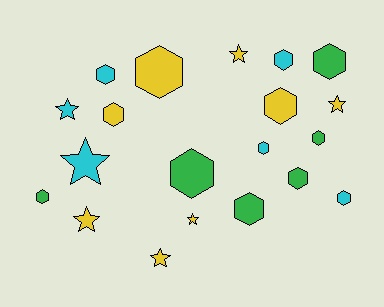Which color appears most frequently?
Yellow, with 8 objects.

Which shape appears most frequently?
Hexagon, with 13 objects.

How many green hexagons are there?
There are 6 green hexagons.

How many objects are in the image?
There are 20 objects.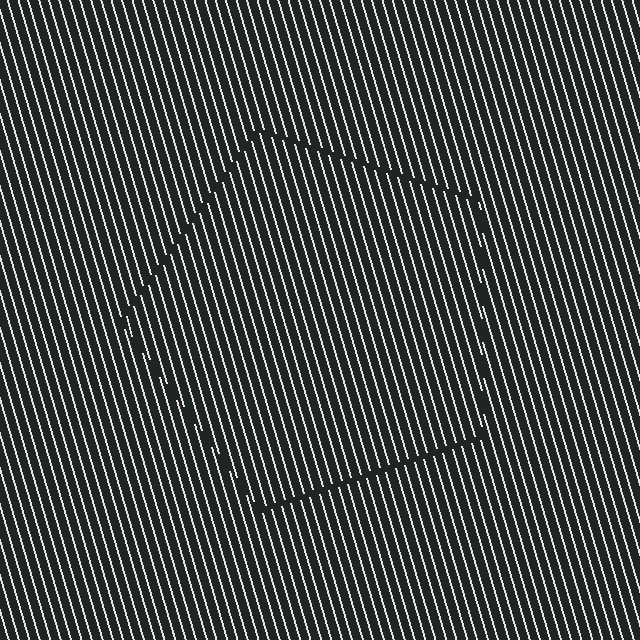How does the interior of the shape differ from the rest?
The interior of the shape contains the same grating, shifted by half a period — the contour is defined by the phase discontinuity where line-ends from the inner and outer gratings abut.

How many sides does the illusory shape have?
5 sides — the line-ends trace a pentagon.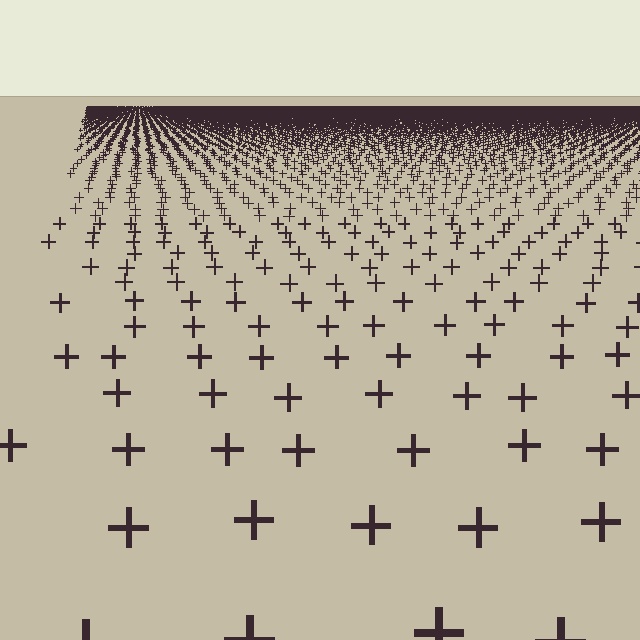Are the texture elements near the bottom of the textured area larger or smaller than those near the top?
Larger. Near the bottom, elements are closer to the viewer and appear at a bigger on-screen size.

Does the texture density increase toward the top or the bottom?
Density increases toward the top.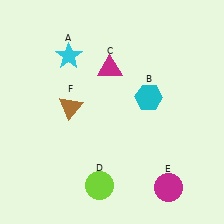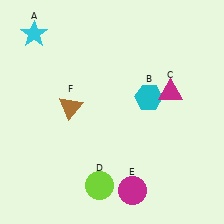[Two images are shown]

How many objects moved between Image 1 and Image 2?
3 objects moved between the two images.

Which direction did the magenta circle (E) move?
The magenta circle (E) moved left.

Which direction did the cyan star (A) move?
The cyan star (A) moved left.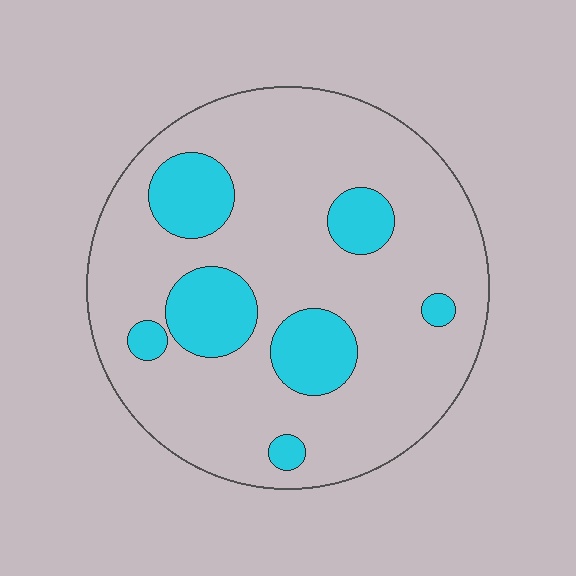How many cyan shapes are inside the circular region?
7.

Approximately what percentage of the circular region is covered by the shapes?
Approximately 20%.